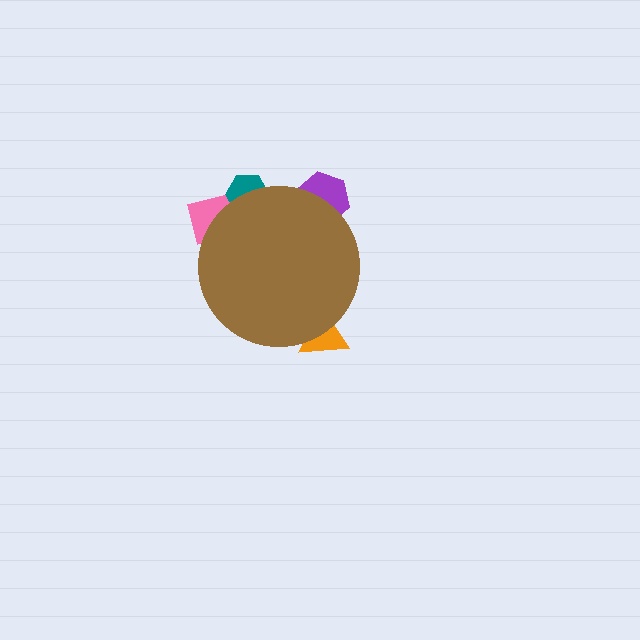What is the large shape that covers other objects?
A brown circle.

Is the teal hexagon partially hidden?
Yes, the teal hexagon is partially hidden behind the brown circle.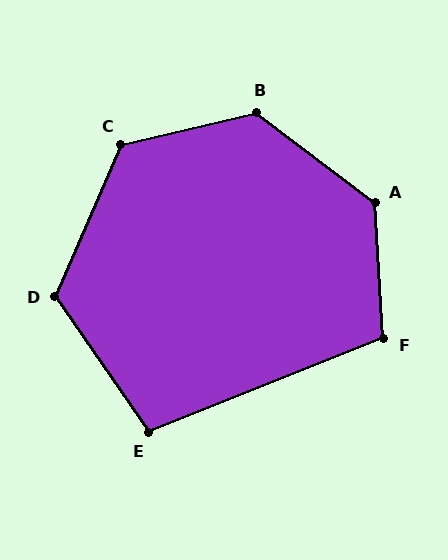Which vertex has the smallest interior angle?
E, at approximately 103 degrees.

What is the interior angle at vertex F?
Approximately 108 degrees (obtuse).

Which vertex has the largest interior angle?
A, at approximately 130 degrees.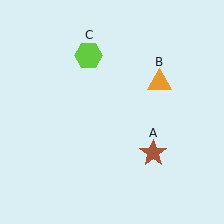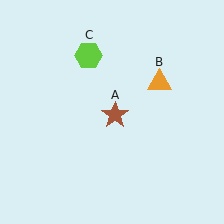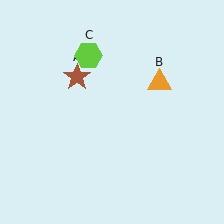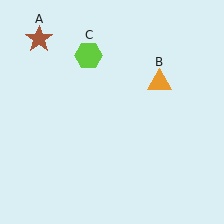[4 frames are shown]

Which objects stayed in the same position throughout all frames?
Orange triangle (object B) and lime hexagon (object C) remained stationary.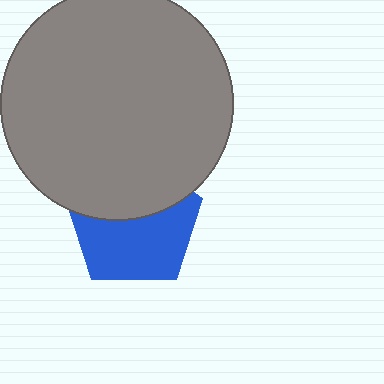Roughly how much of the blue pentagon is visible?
About half of it is visible (roughly 57%).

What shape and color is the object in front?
The object in front is a gray circle.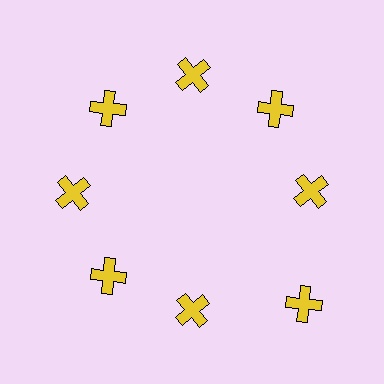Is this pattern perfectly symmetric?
No. The 8 yellow crosses are arranged in a ring, but one element near the 4 o'clock position is pushed outward from the center, breaking the 8-fold rotational symmetry.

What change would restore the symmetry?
The symmetry would be restored by moving it inward, back onto the ring so that all 8 crosses sit at equal angles and equal distance from the center.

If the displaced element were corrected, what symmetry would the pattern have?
It would have 8-fold rotational symmetry — the pattern would map onto itself every 45 degrees.